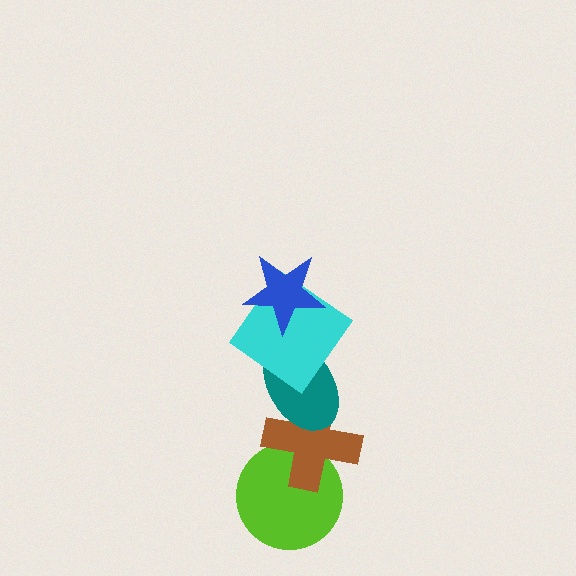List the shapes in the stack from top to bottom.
From top to bottom: the blue star, the cyan diamond, the teal ellipse, the brown cross, the lime circle.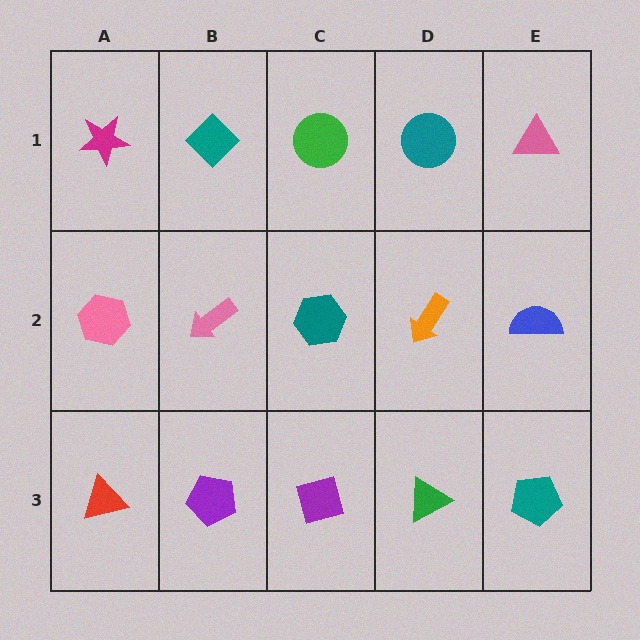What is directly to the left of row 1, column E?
A teal circle.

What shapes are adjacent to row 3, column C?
A teal hexagon (row 2, column C), a purple pentagon (row 3, column B), a green triangle (row 3, column D).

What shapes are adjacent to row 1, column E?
A blue semicircle (row 2, column E), a teal circle (row 1, column D).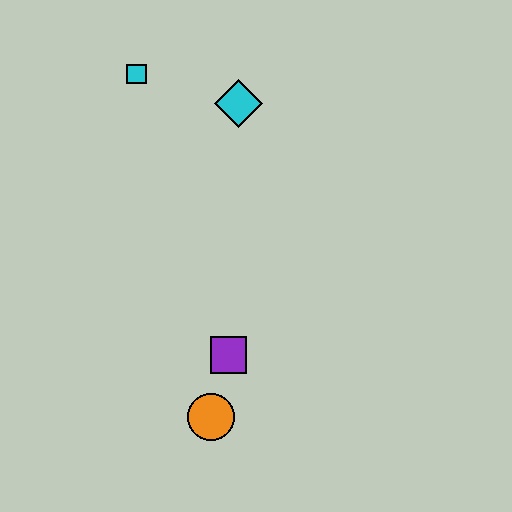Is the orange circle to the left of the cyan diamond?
Yes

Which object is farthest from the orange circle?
The cyan square is farthest from the orange circle.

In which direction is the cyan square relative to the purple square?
The cyan square is above the purple square.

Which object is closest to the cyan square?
The cyan diamond is closest to the cyan square.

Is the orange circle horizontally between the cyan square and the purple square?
Yes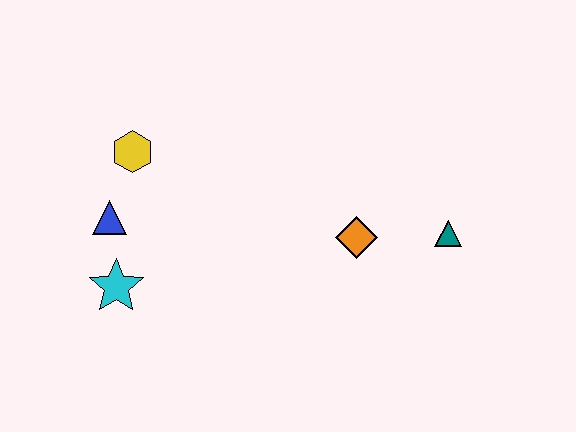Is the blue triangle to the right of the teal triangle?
No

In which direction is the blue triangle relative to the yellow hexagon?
The blue triangle is below the yellow hexagon.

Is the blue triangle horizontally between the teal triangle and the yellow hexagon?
No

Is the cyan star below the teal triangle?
Yes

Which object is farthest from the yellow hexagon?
The teal triangle is farthest from the yellow hexagon.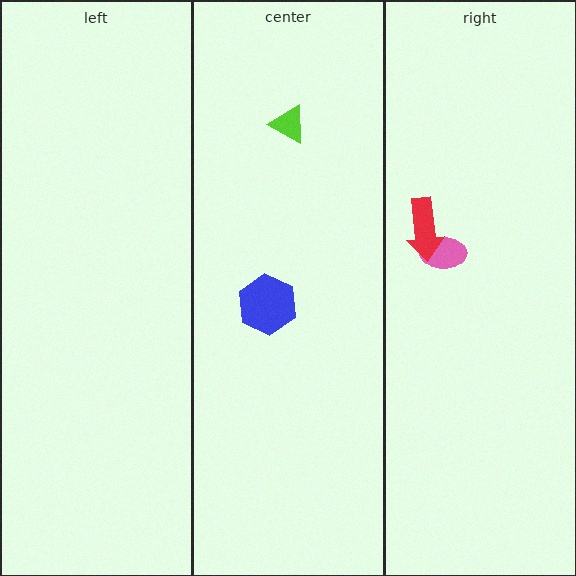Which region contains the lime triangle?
The center region.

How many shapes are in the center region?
2.